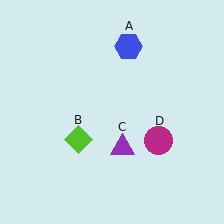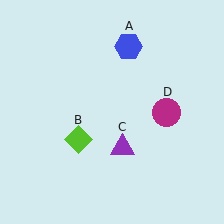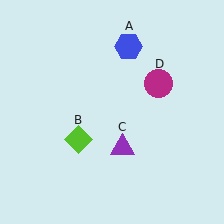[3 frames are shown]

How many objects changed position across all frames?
1 object changed position: magenta circle (object D).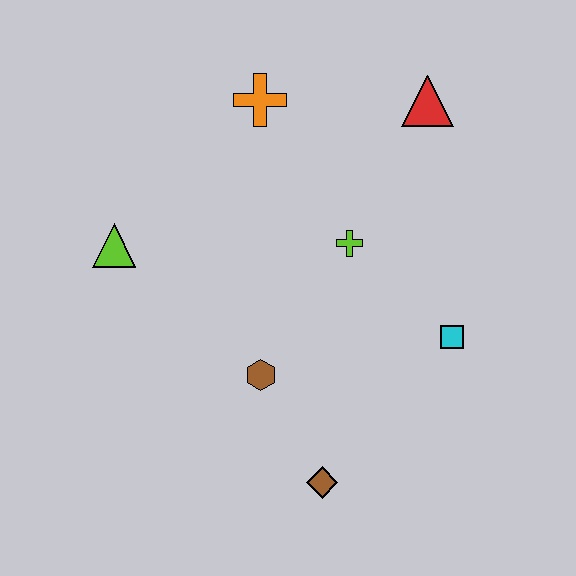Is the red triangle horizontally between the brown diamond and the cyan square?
Yes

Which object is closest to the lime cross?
The cyan square is closest to the lime cross.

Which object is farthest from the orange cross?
The brown diamond is farthest from the orange cross.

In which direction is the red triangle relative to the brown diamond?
The red triangle is above the brown diamond.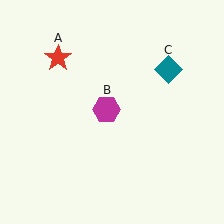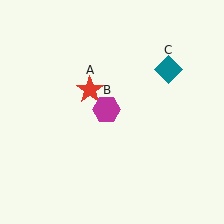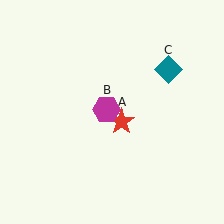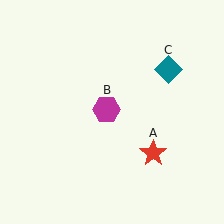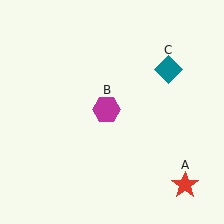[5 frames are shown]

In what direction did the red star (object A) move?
The red star (object A) moved down and to the right.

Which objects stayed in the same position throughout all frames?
Magenta hexagon (object B) and teal diamond (object C) remained stationary.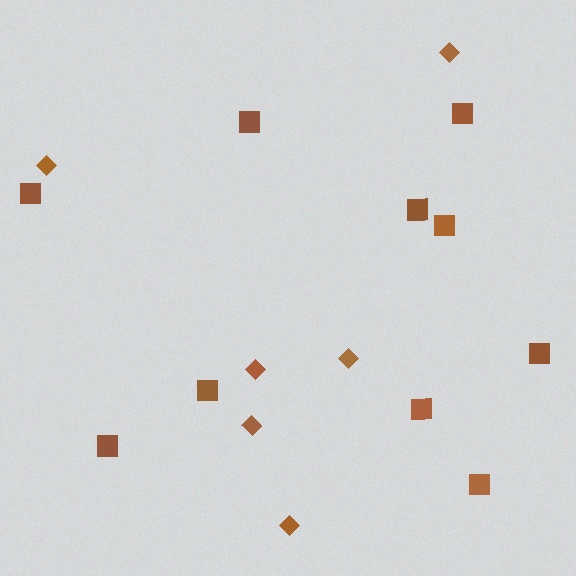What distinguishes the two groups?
There are 2 groups: one group of squares (10) and one group of diamonds (6).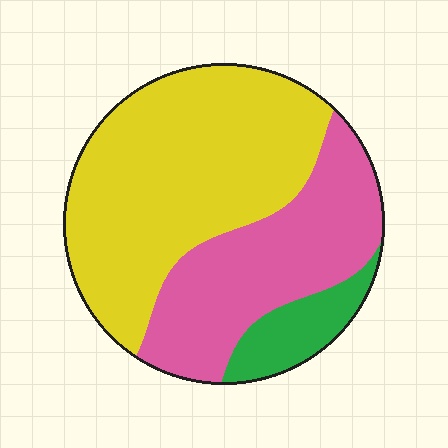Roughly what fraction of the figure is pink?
Pink covers about 35% of the figure.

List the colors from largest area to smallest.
From largest to smallest: yellow, pink, green.